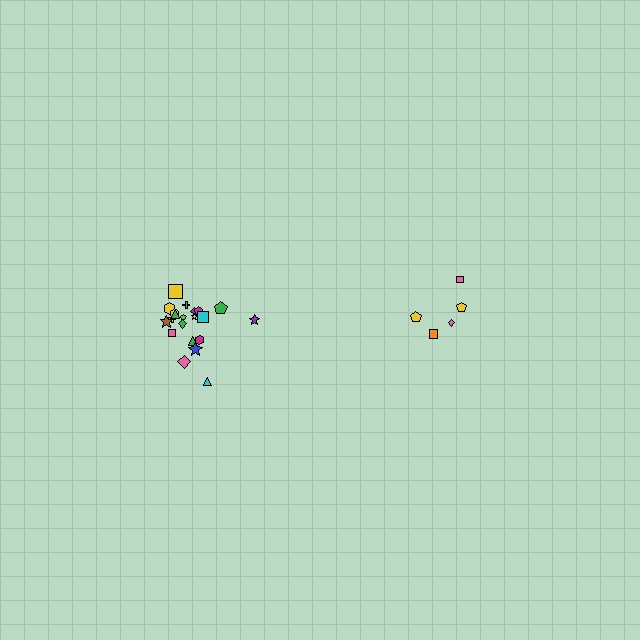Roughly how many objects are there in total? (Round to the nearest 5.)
Roughly 25 objects in total.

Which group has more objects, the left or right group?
The left group.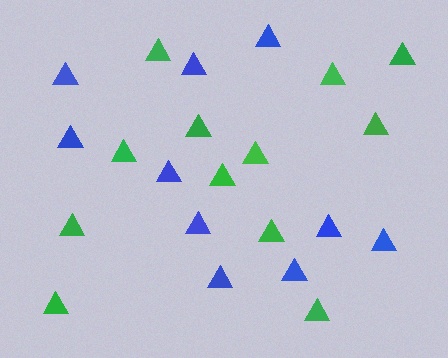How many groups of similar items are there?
There are 2 groups: one group of green triangles (12) and one group of blue triangles (10).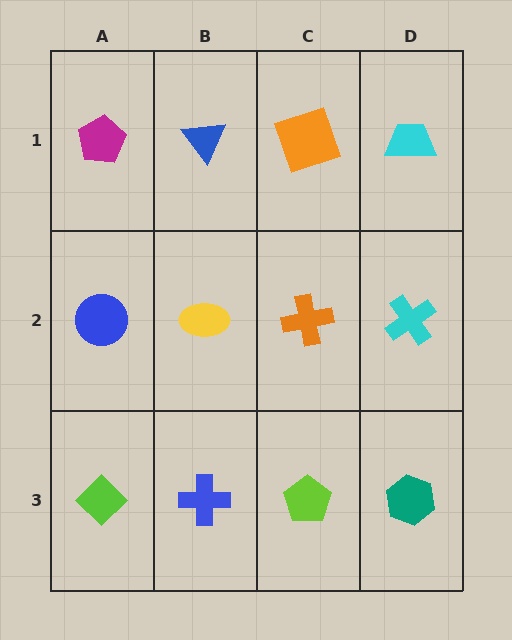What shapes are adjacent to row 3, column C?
An orange cross (row 2, column C), a blue cross (row 3, column B), a teal hexagon (row 3, column D).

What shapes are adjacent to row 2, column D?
A cyan trapezoid (row 1, column D), a teal hexagon (row 3, column D), an orange cross (row 2, column C).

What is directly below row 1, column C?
An orange cross.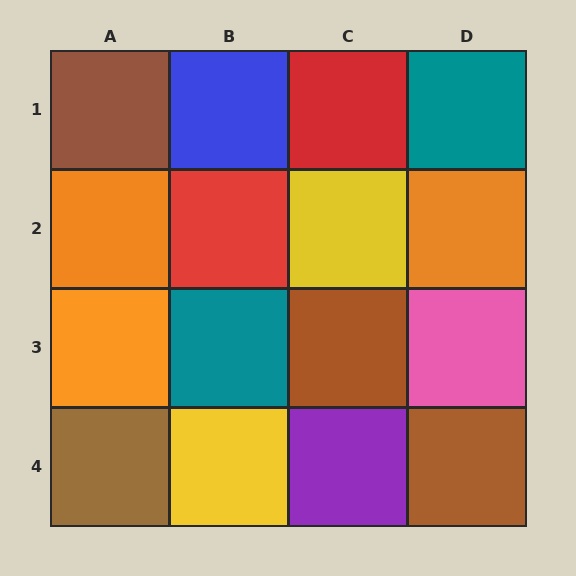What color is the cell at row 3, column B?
Teal.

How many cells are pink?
1 cell is pink.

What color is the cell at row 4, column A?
Brown.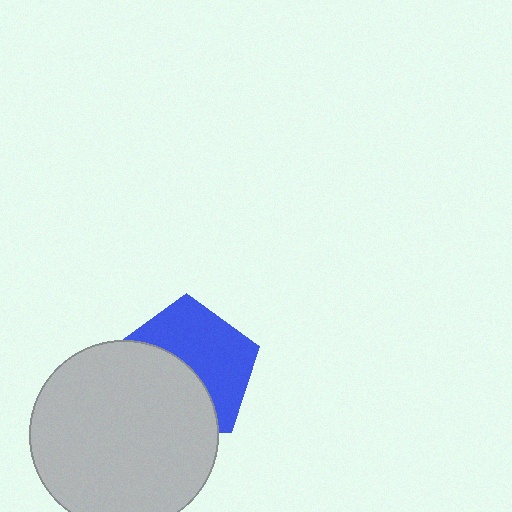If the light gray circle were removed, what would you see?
You would see the complete blue pentagon.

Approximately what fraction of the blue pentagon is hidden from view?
Roughly 47% of the blue pentagon is hidden behind the light gray circle.